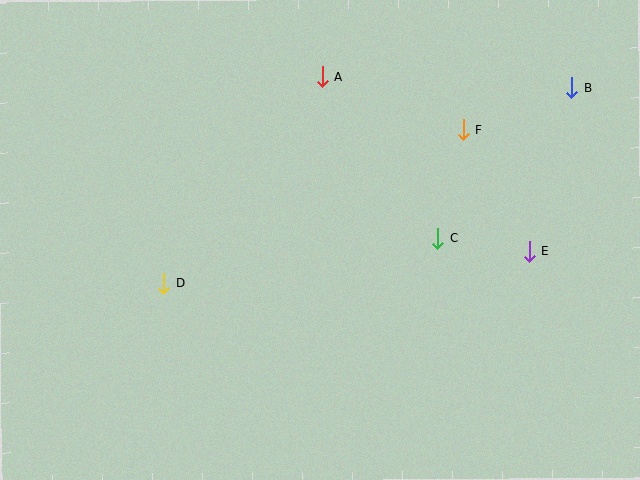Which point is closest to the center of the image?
Point C at (438, 238) is closest to the center.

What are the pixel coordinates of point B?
Point B is at (572, 88).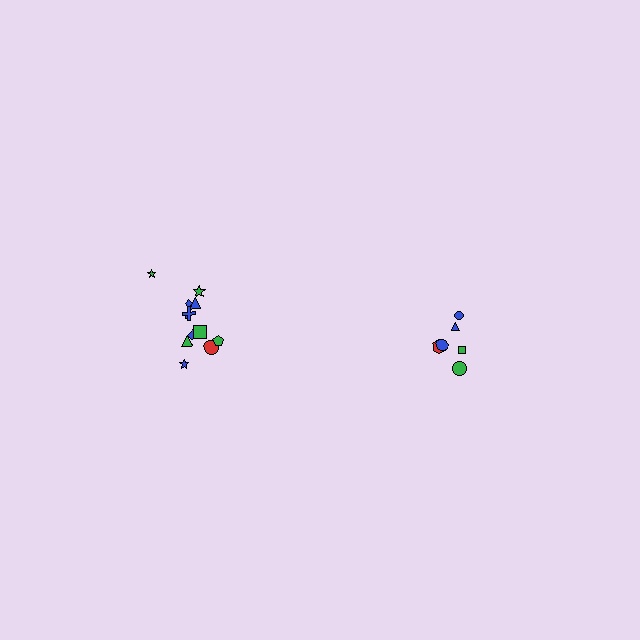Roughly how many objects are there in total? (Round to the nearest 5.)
Roughly 20 objects in total.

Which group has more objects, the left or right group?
The left group.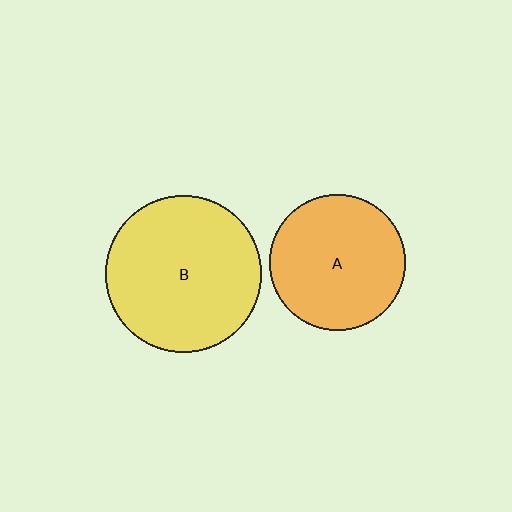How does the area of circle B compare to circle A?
Approximately 1.3 times.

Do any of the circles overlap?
No, none of the circles overlap.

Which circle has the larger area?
Circle B (yellow).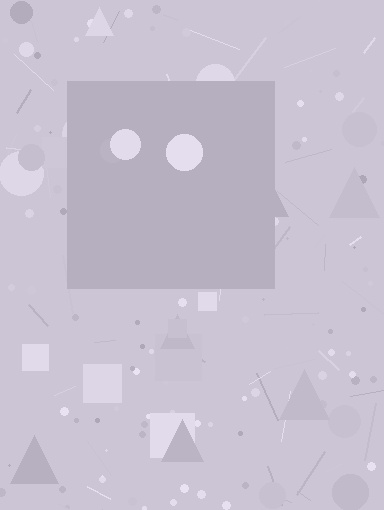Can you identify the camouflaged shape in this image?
The camouflaged shape is a square.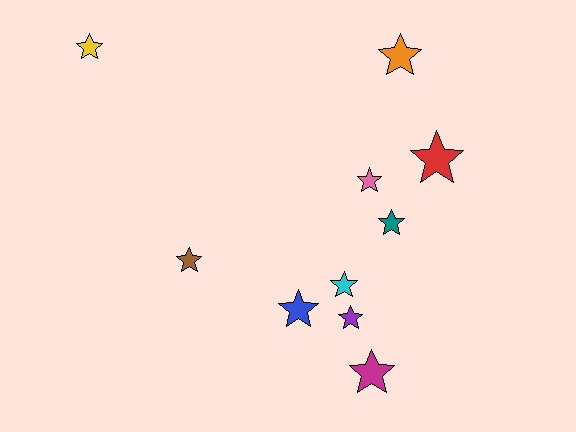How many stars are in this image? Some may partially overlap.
There are 10 stars.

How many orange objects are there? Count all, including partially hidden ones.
There is 1 orange object.